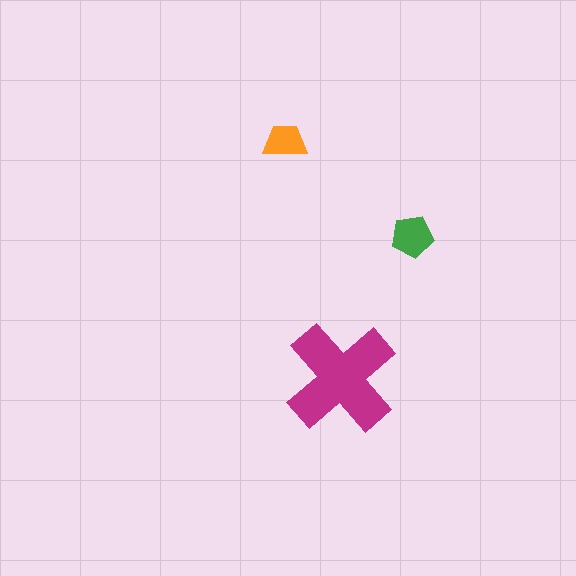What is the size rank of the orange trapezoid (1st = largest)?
3rd.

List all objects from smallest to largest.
The orange trapezoid, the green pentagon, the magenta cross.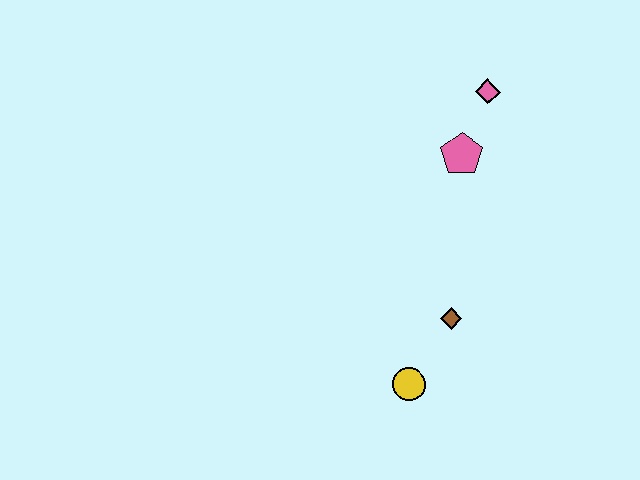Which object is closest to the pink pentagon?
The pink diamond is closest to the pink pentagon.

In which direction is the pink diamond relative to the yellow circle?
The pink diamond is above the yellow circle.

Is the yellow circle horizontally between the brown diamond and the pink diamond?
No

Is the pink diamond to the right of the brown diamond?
Yes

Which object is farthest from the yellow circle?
The pink diamond is farthest from the yellow circle.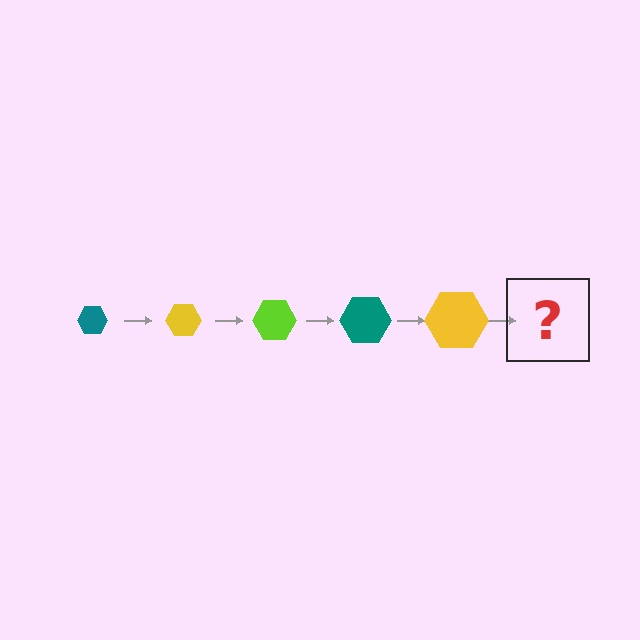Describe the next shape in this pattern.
It should be a lime hexagon, larger than the previous one.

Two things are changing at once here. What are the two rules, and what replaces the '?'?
The two rules are that the hexagon grows larger each step and the color cycles through teal, yellow, and lime. The '?' should be a lime hexagon, larger than the previous one.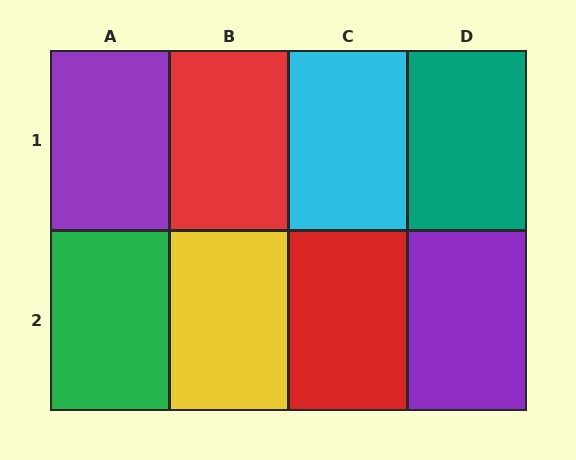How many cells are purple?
2 cells are purple.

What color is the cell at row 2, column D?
Purple.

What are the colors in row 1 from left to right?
Purple, red, cyan, teal.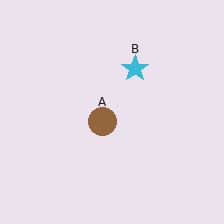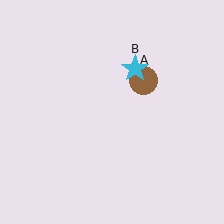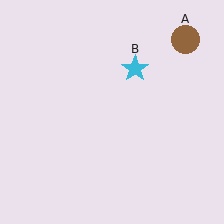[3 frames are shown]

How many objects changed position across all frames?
1 object changed position: brown circle (object A).